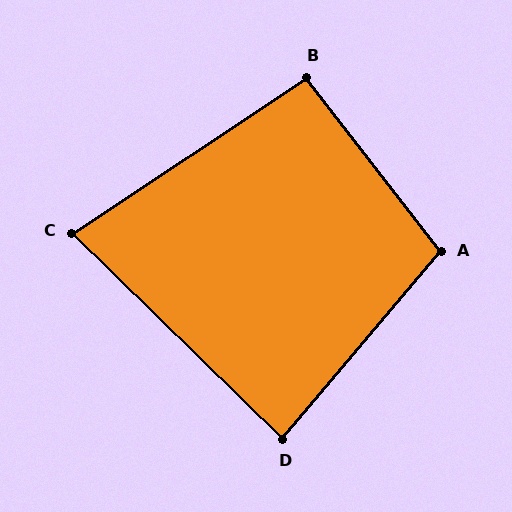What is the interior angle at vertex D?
Approximately 86 degrees (approximately right).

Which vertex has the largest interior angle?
A, at approximately 102 degrees.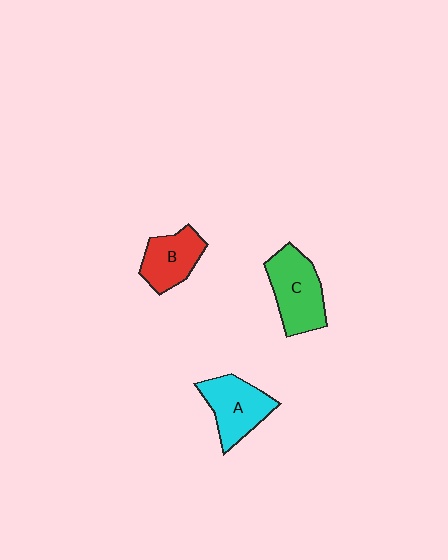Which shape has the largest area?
Shape C (green).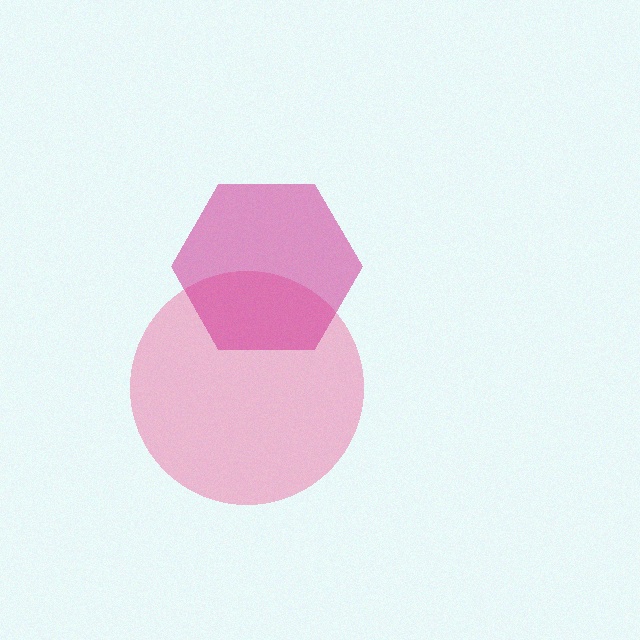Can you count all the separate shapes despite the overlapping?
Yes, there are 2 separate shapes.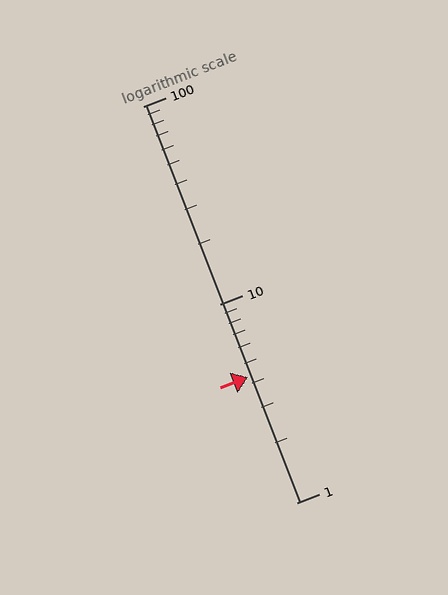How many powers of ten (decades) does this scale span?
The scale spans 2 decades, from 1 to 100.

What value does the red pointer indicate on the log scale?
The pointer indicates approximately 4.3.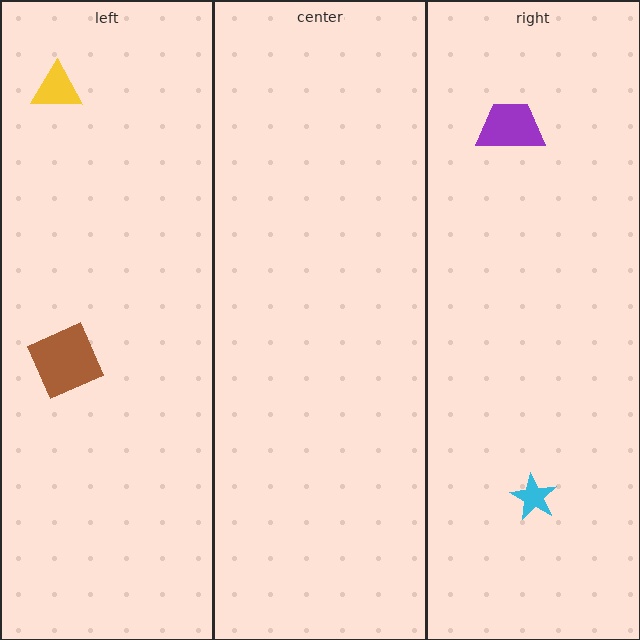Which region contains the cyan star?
The right region.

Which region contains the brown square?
The left region.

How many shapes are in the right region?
2.